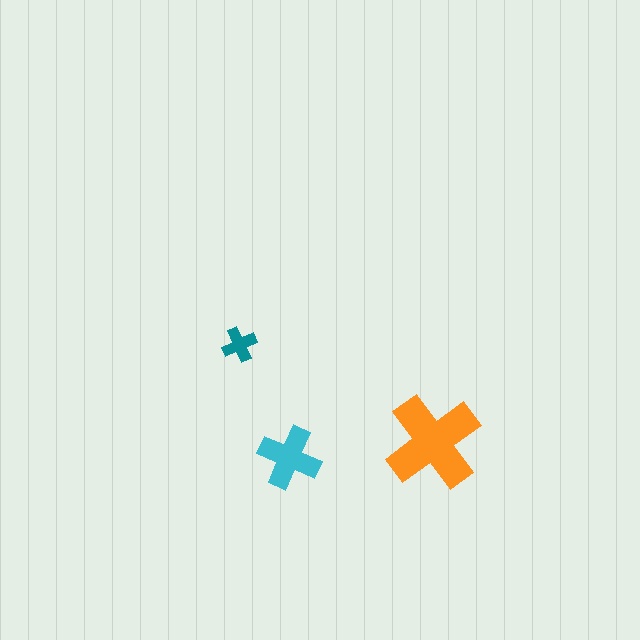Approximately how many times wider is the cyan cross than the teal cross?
About 2 times wider.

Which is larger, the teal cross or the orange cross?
The orange one.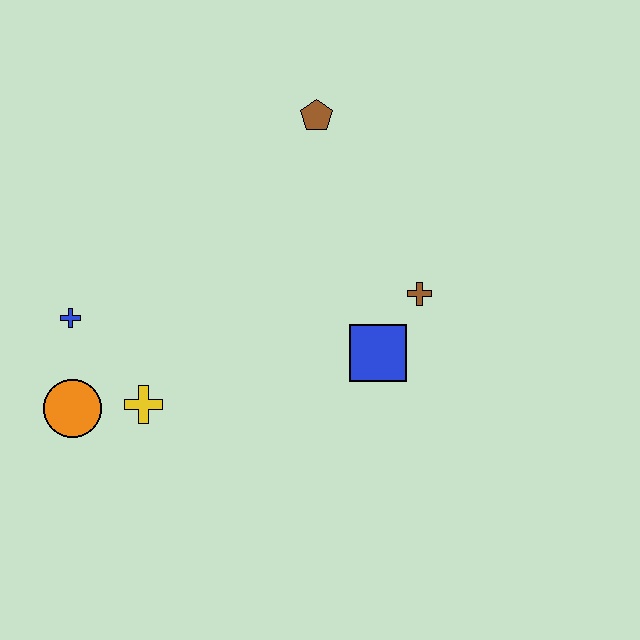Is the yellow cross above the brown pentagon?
No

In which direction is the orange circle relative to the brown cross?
The orange circle is to the left of the brown cross.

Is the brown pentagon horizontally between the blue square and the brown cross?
No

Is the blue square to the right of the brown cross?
No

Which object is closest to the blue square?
The brown cross is closest to the blue square.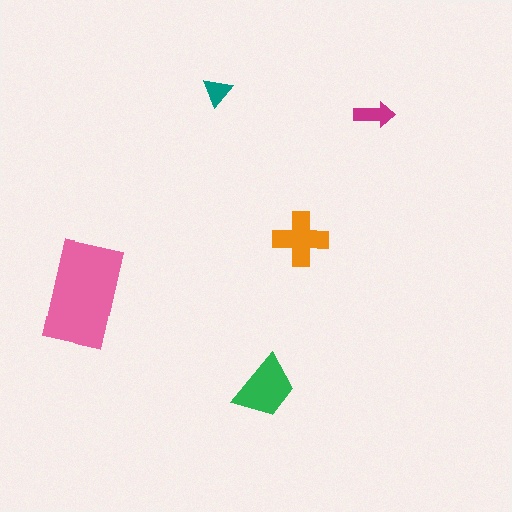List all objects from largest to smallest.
The pink rectangle, the green trapezoid, the orange cross, the magenta arrow, the teal triangle.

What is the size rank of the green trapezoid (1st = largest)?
2nd.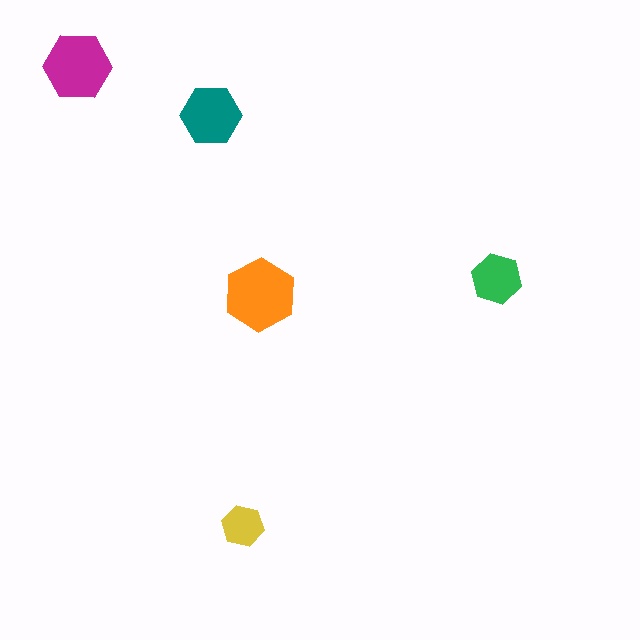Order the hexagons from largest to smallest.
the orange one, the magenta one, the teal one, the green one, the yellow one.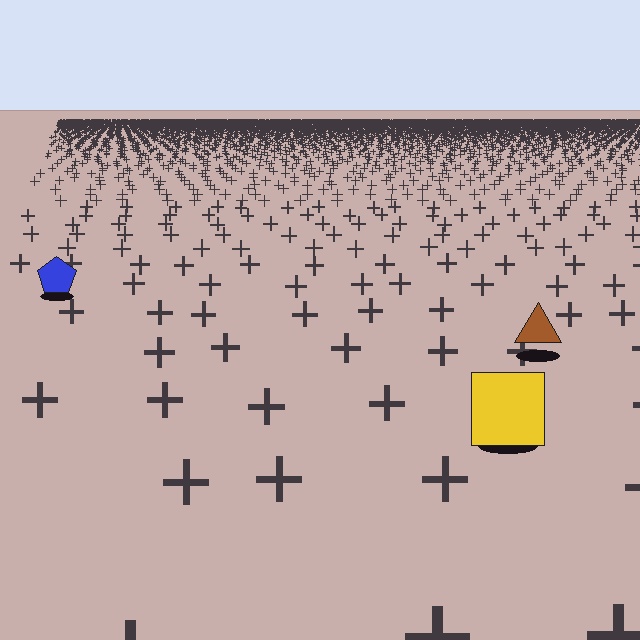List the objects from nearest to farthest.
From nearest to farthest: the yellow square, the brown triangle, the blue pentagon.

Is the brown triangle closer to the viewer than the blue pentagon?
Yes. The brown triangle is closer — you can tell from the texture gradient: the ground texture is coarser near it.